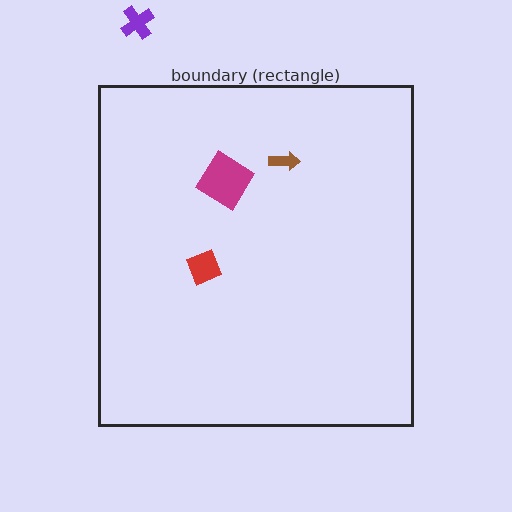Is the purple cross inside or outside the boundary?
Outside.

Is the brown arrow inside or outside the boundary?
Inside.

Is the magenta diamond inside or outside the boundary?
Inside.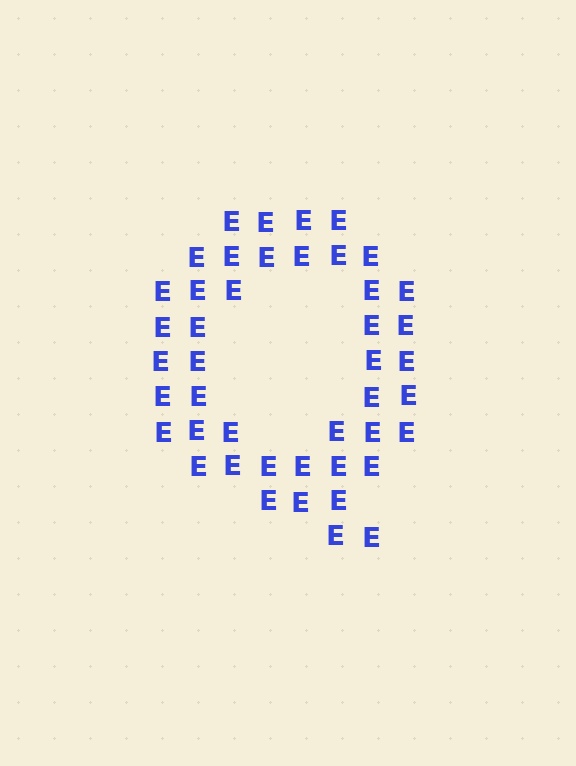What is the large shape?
The large shape is the letter Q.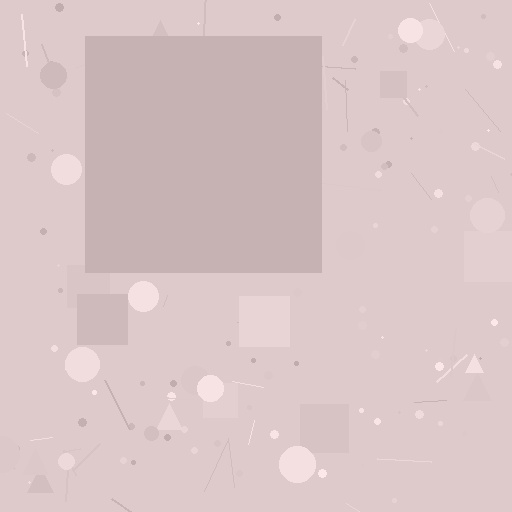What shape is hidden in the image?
A square is hidden in the image.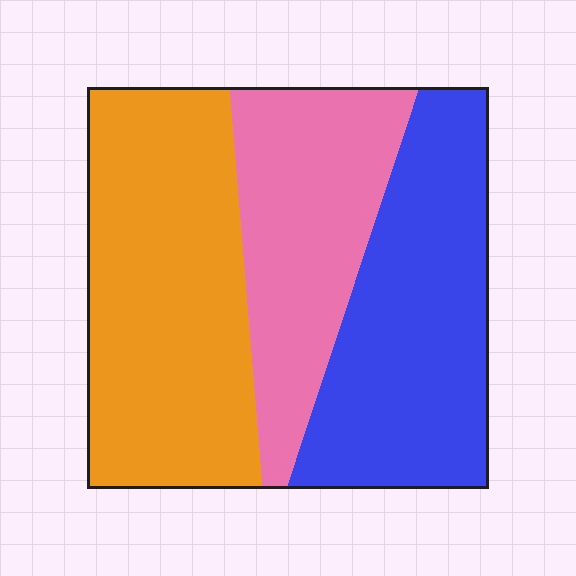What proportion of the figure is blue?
Blue takes up about one third (1/3) of the figure.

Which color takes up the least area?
Pink, at roughly 25%.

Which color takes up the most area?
Orange, at roughly 40%.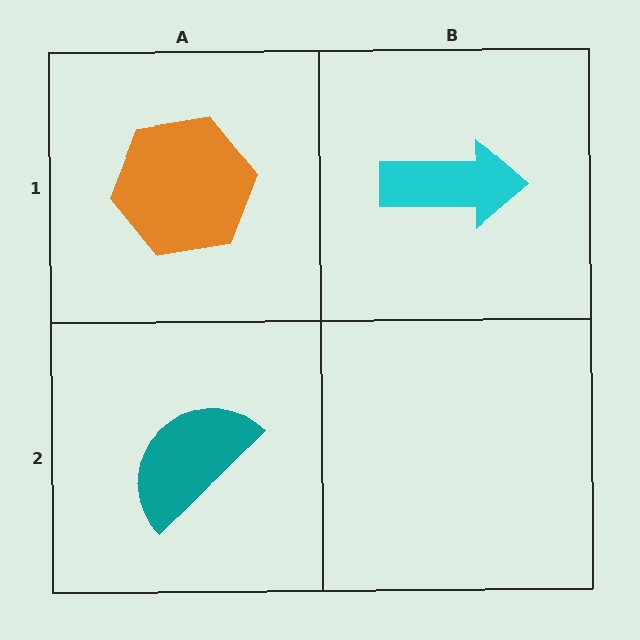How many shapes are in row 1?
2 shapes.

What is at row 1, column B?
A cyan arrow.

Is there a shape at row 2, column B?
No, that cell is empty.